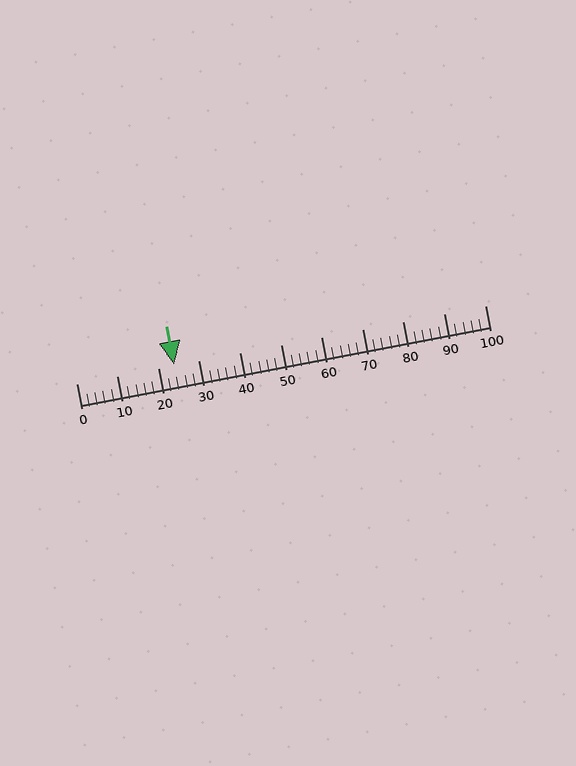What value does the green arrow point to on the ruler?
The green arrow points to approximately 24.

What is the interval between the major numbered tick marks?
The major tick marks are spaced 10 units apart.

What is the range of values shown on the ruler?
The ruler shows values from 0 to 100.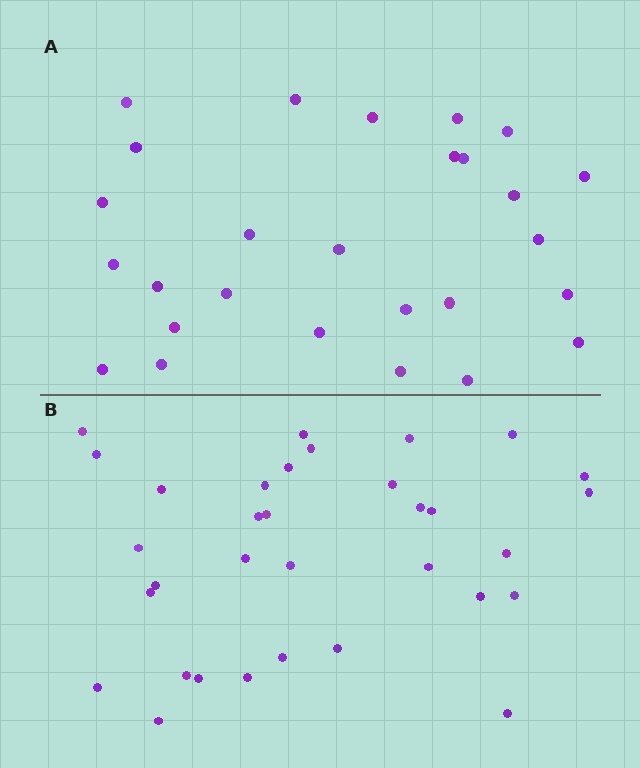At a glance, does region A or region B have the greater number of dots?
Region B (the bottom region) has more dots.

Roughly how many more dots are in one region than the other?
Region B has about 6 more dots than region A.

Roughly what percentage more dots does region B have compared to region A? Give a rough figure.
About 20% more.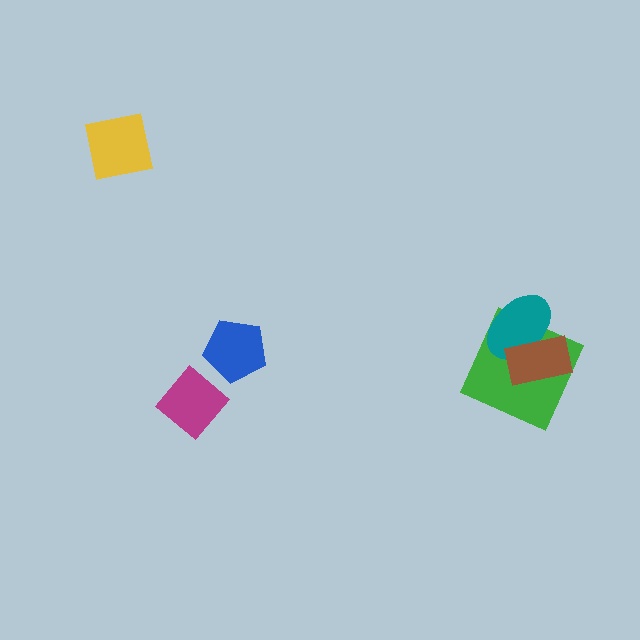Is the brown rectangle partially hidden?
No, no other shape covers it.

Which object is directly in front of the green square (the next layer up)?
The teal ellipse is directly in front of the green square.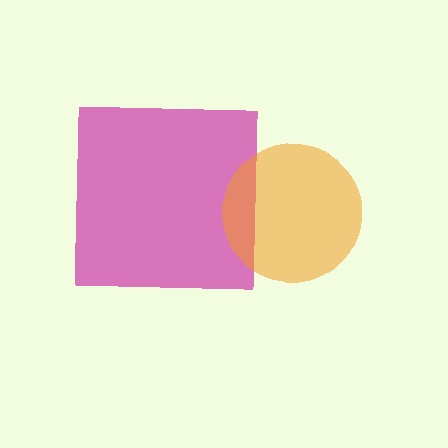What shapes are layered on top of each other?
The layered shapes are: a magenta square, an orange circle.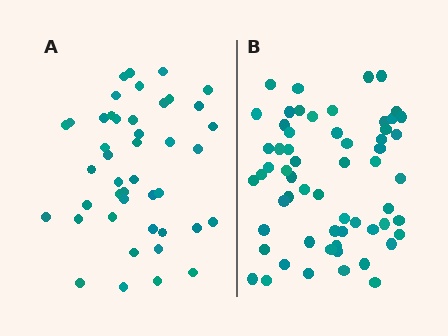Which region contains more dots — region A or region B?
Region B (the right region) has more dots.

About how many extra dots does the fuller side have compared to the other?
Region B has approximately 15 more dots than region A.